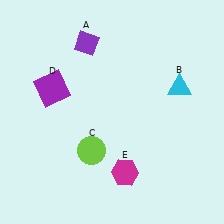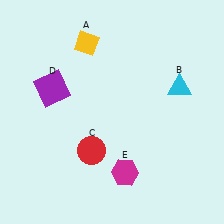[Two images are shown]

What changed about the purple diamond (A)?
In Image 1, A is purple. In Image 2, it changed to yellow.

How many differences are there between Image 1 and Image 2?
There are 2 differences between the two images.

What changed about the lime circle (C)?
In Image 1, C is lime. In Image 2, it changed to red.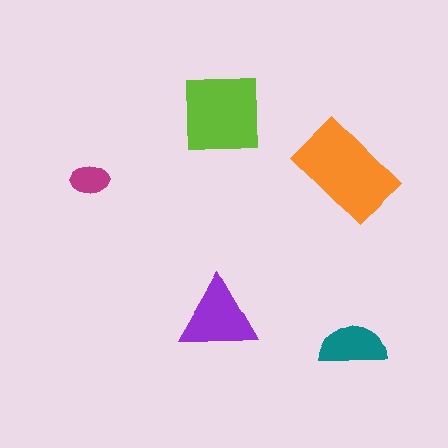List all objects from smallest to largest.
The magenta ellipse, the teal semicircle, the purple triangle, the lime square, the orange rectangle.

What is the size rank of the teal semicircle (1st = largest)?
4th.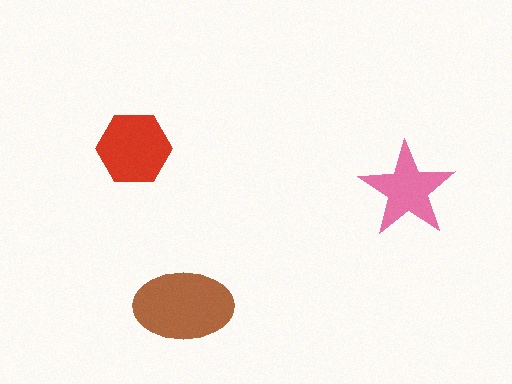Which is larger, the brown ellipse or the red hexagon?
The brown ellipse.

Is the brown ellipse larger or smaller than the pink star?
Larger.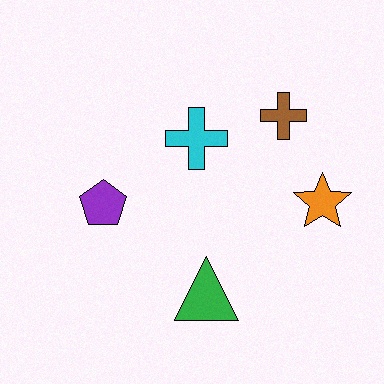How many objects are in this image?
There are 5 objects.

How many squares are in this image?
There are no squares.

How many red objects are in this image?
There are no red objects.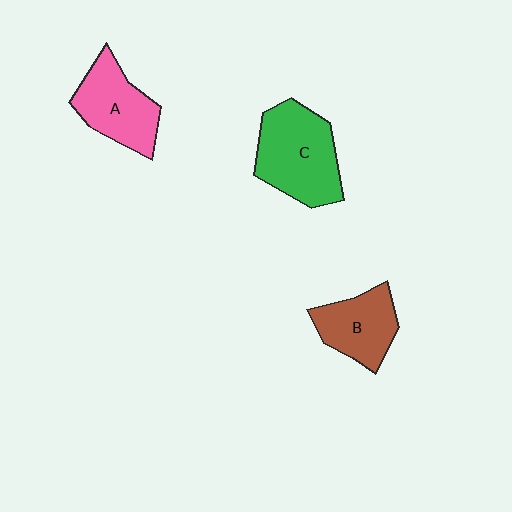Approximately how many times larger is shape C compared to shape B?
Approximately 1.4 times.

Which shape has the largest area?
Shape C (green).